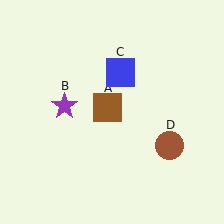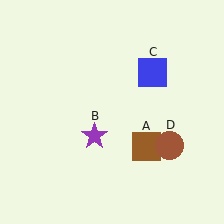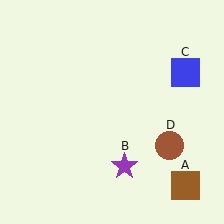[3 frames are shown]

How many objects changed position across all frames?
3 objects changed position: brown square (object A), purple star (object B), blue square (object C).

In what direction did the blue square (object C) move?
The blue square (object C) moved right.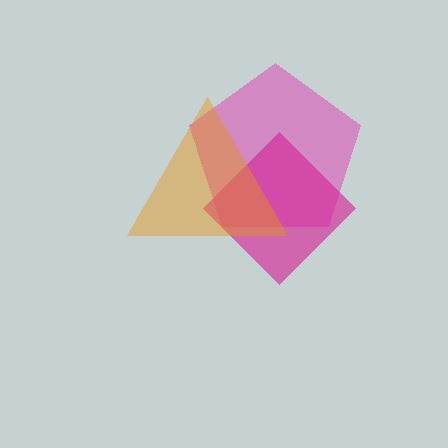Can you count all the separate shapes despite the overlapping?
Yes, there are 3 separate shapes.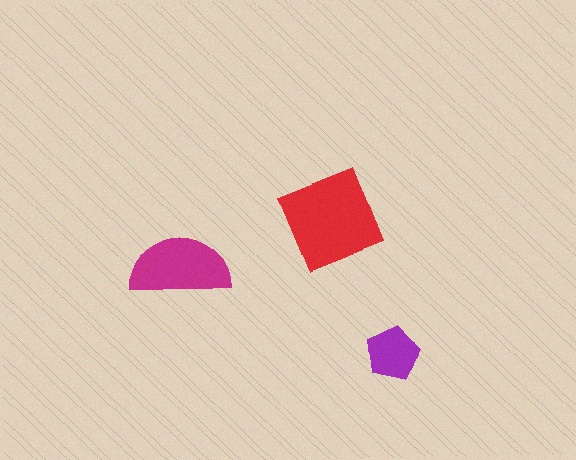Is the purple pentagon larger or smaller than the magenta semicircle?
Smaller.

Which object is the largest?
The red diamond.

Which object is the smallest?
The purple pentagon.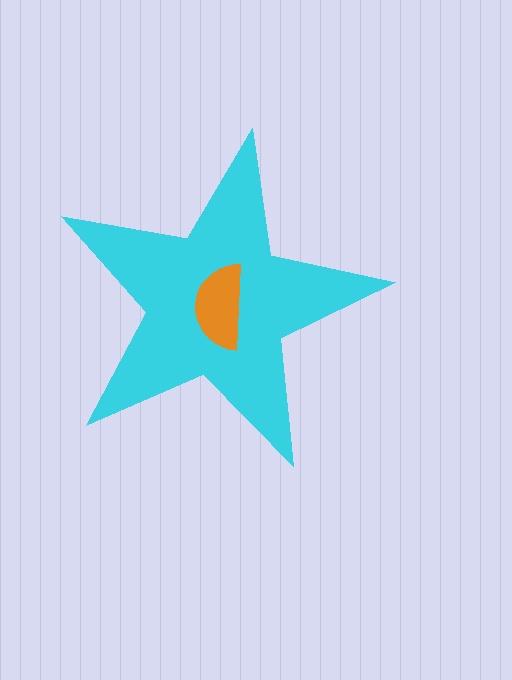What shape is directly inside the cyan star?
The orange semicircle.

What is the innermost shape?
The orange semicircle.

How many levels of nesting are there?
2.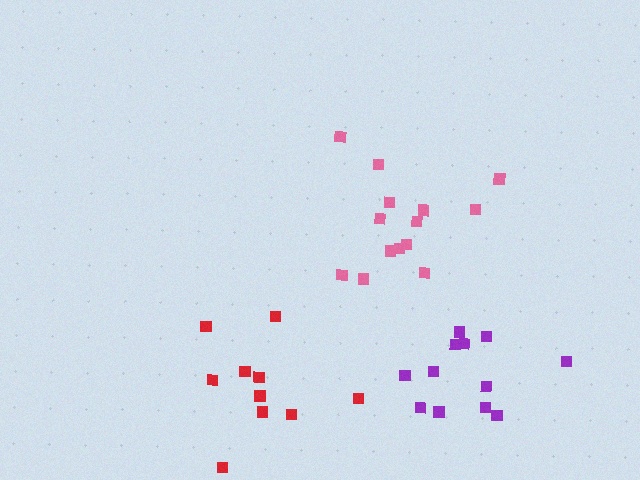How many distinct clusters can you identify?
There are 3 distinct clusters.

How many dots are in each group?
Group 1: 10 dots, Group 2: 14 dots, Group 3: 12 dots (36 total).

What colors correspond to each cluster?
The clusters are colored: red, pink, purple.